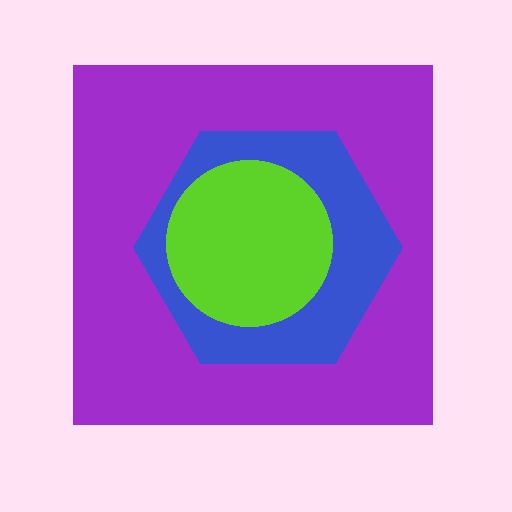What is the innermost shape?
The lime circle.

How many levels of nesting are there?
3.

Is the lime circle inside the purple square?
Yes.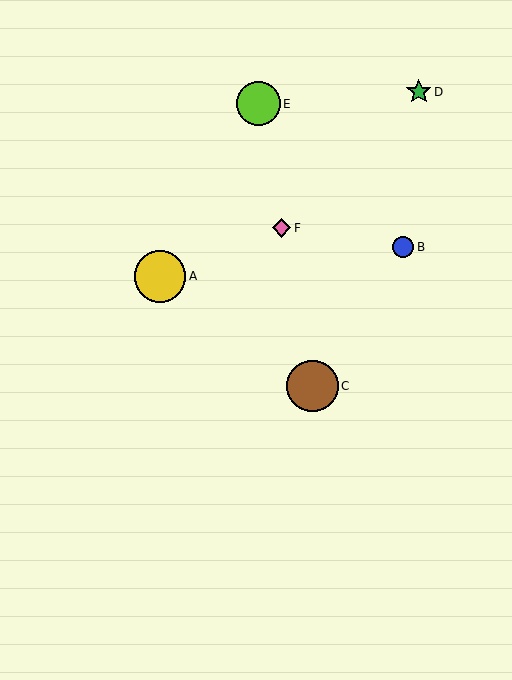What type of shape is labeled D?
Shape D is a green star.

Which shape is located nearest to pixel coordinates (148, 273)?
The yellow circle (labeled A) at (160, 277) is nearest to that location.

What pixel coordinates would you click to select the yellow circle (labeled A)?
Click at (160, 277) to select the yellow circle A.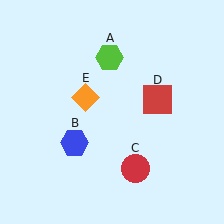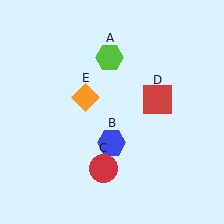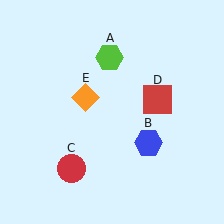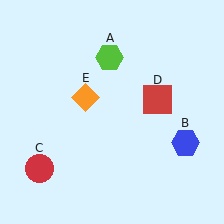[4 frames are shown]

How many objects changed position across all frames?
2 objects changed position: blue hexagon (object B), red circle (object C).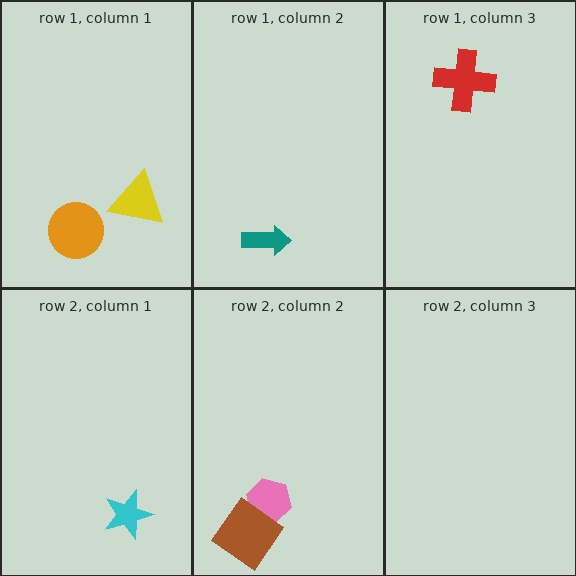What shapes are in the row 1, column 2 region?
The teal arrow.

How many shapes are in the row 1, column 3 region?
1.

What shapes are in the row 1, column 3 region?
The red cross.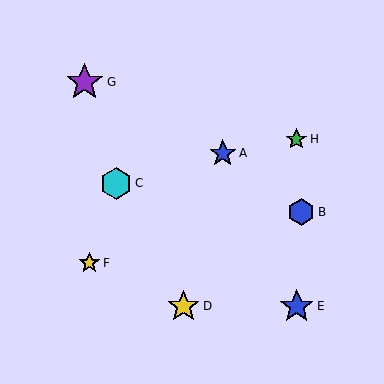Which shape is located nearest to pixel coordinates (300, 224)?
The blue hexagon (labeled B) at (301, 212) is nearest to that location.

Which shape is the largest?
The purple star (labeled G) is the largest.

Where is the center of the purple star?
The center of the purple star is at (85, 82).